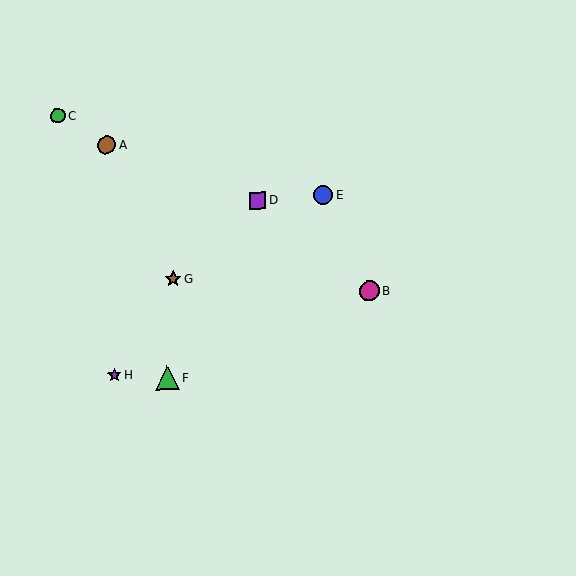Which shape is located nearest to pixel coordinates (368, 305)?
The magenta circle (labeled B) at (370, 291) is nearest to that location.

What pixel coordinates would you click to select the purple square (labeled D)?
Click at (258, 200) to select the purple square D.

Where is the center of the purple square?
The center of the purple square is at (258, 200).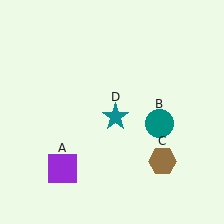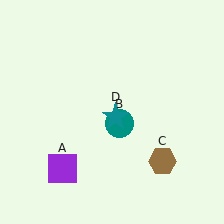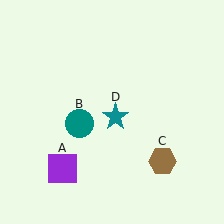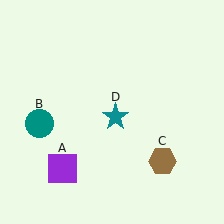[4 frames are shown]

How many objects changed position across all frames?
1 object changed position: teal circle (object B).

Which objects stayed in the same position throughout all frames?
Purple square (object A) and brown hexagon (object C) and teal star (object D) remained stationary.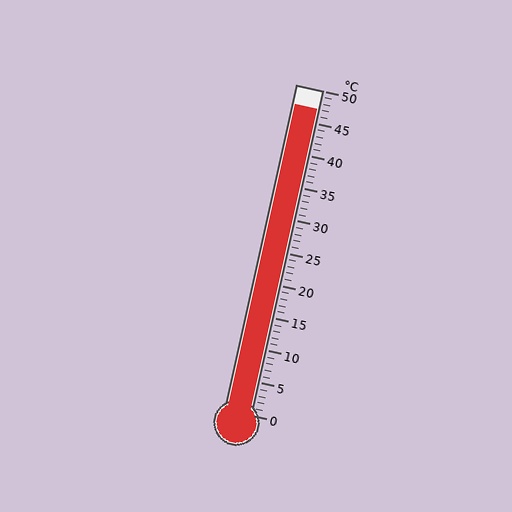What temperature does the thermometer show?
The thermometer shows approximately 47°C.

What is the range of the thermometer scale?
The thermometer scale ranges from 0°C to 50°C.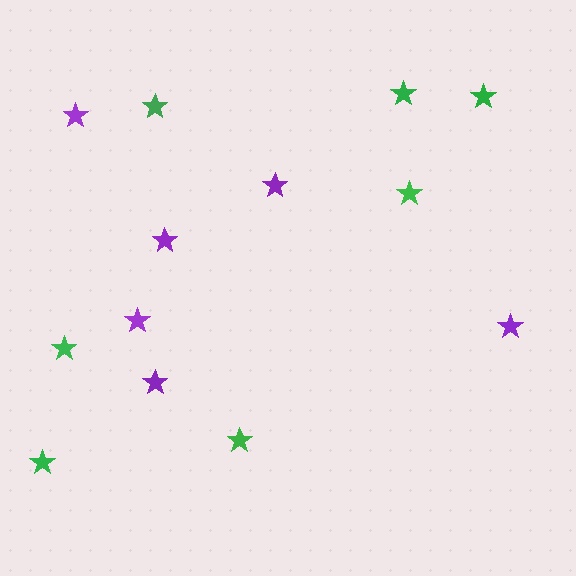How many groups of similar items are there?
There are 2 groups: one group of purple stars (6) and one group of green stars (7).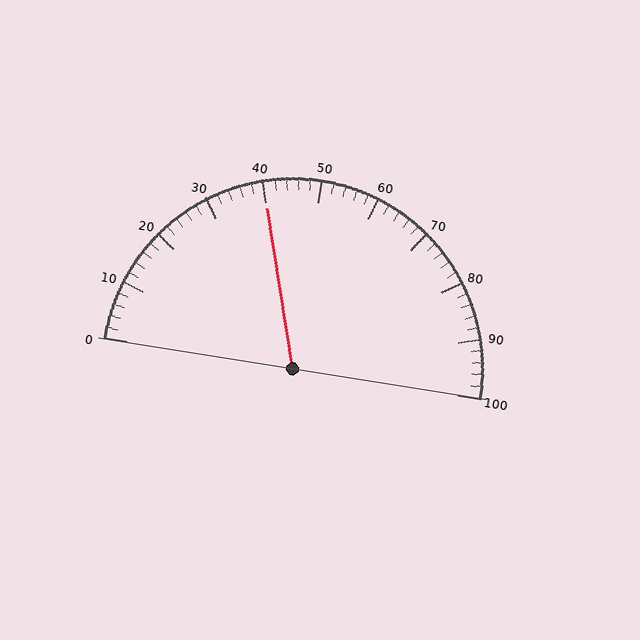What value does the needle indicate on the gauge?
The needle indicates approximately 40.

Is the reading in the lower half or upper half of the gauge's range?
The reading is in the lower half of the range (0 to 100).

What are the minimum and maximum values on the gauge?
The gauge ranges from 0 to 100.